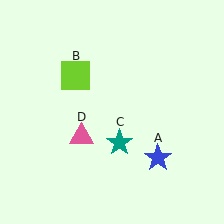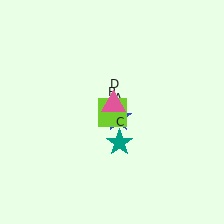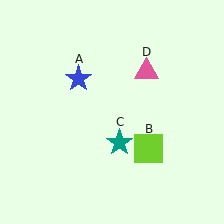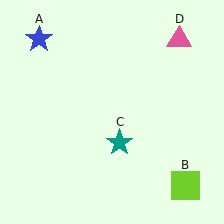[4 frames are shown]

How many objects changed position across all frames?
3 objects changed position: blue star (object A), lime square (object B), pink triangle (object D).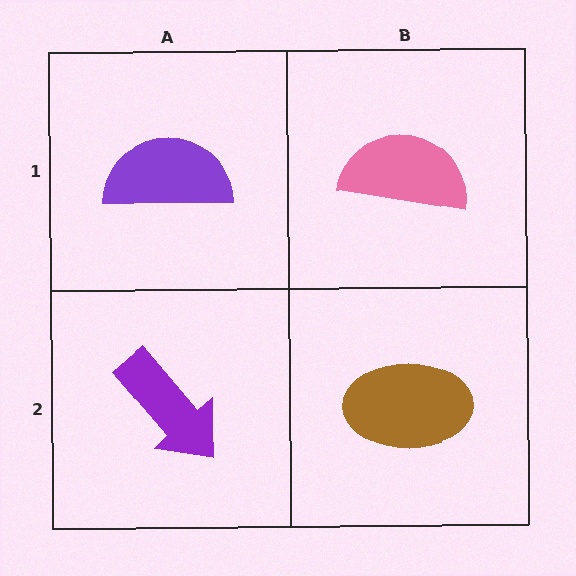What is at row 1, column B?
A pink semicircle.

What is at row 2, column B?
A brown ellipse.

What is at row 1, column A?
A purple semicircle.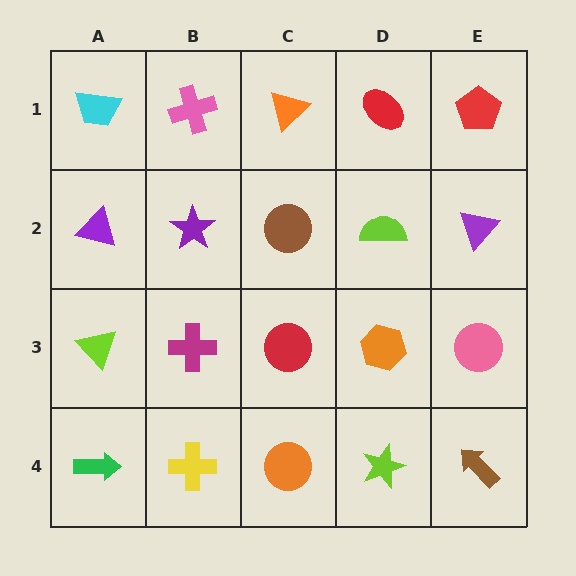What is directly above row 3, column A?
A purple triangle.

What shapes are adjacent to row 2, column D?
A red ellipse (row 1, column D), an orange hexagon (row 3, column D), a brown circle (row 2, column C), a purple triangle (row 2, column E).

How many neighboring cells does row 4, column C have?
3.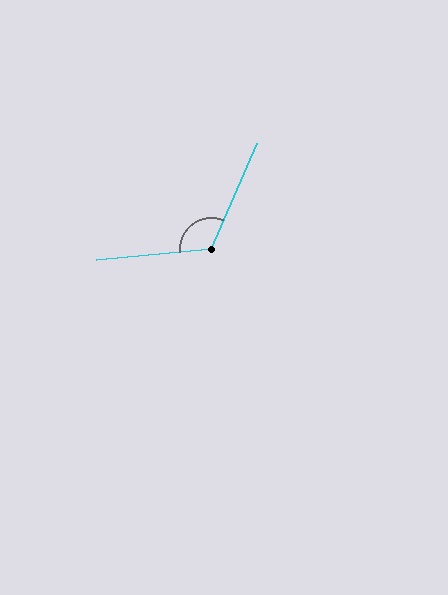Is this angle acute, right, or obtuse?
It is obtuse.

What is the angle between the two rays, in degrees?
Approximately 119 degrees.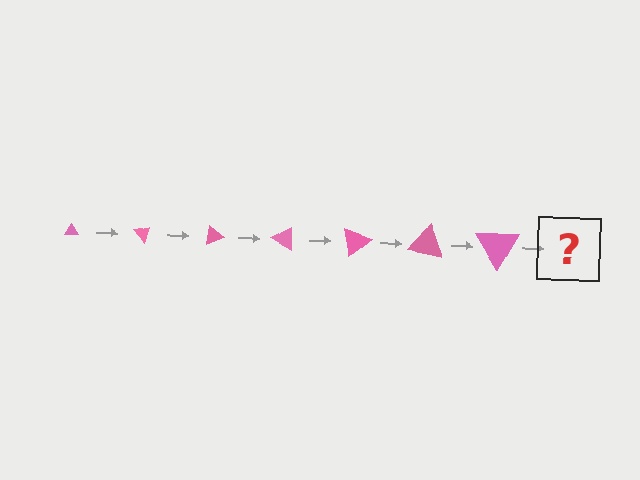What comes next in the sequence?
The next element should be a triangle, larger than the previous one and rotated 350 degrees from the start.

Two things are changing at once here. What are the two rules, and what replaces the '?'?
The two rules are that the triangle grows larger each step and it rotates 50 degrees each step. The '?' should be a triangle, larger than the previous one and rotated 350 degrees from the start.